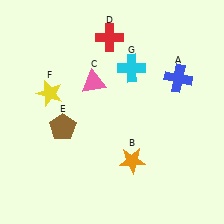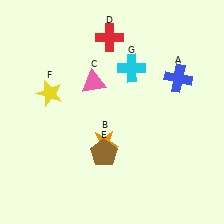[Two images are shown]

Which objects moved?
The objects that moved are: the orange star (B), the brown pentagon (E).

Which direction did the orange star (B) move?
The orange star (B) moved left.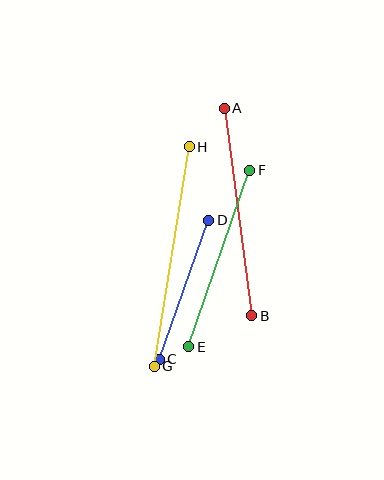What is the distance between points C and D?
The distance is approximately 147 pixels.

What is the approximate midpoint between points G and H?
The midpoint is at approximately (172, 257) pixels.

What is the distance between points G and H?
The distance is approximately 222 pixels.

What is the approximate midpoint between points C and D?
The midpoint is at approximately (184, 290) pixels.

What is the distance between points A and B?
The distance is approximately 209 pixels.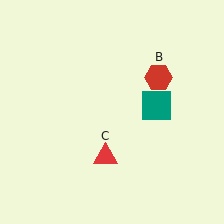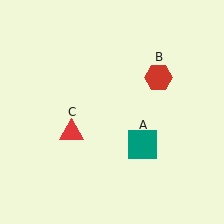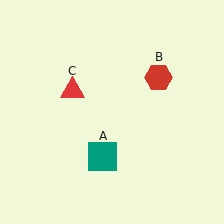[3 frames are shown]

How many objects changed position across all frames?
2 objects changed position: teal square (object A), red triangle (object C).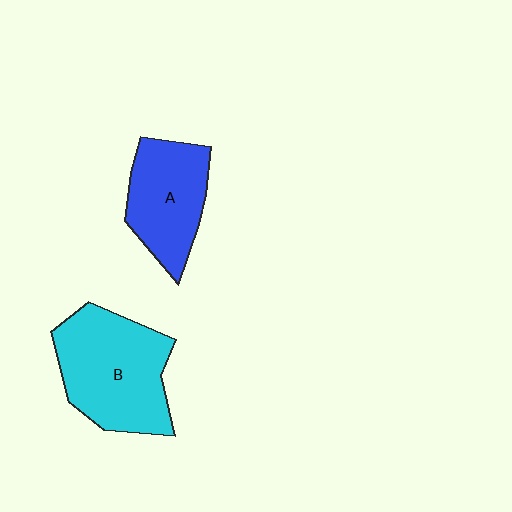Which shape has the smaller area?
Shape A (blue).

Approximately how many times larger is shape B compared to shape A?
Approximately 1.4 times.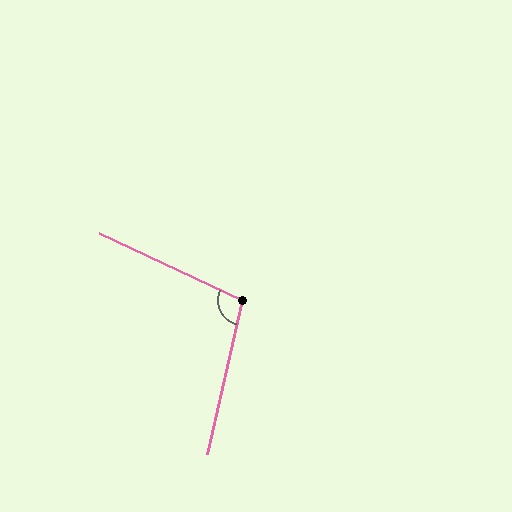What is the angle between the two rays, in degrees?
Approximately 102 degrees.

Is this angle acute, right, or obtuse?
It is obtuse.